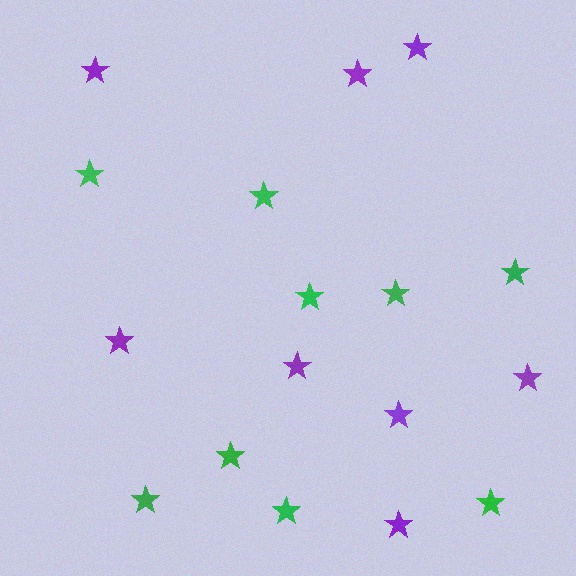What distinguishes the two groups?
There are 2 groups: one group of green stars (9) and one group of purple stars (8).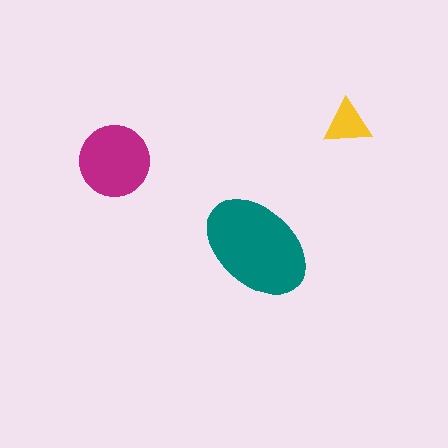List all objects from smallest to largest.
The yellow triangle, the magenta circle, the teal ellipse.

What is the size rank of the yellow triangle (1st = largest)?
3rd.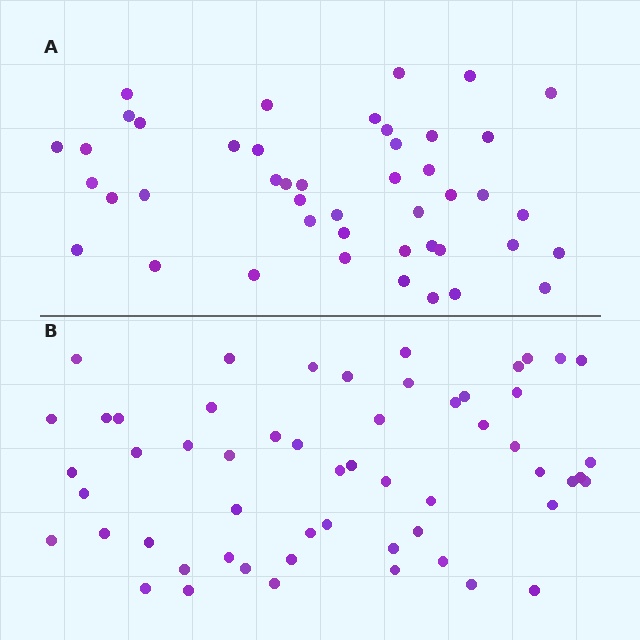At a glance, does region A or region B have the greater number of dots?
Region B (the bottom region) has more dots.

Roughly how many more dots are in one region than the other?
Region B has roughly 12 or so more dots than region A.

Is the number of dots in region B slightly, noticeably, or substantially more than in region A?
Region B has only slightly more — the two regions are fairly close. The ratio is roughly 1.2 to 1.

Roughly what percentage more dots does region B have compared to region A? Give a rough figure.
About 25% more.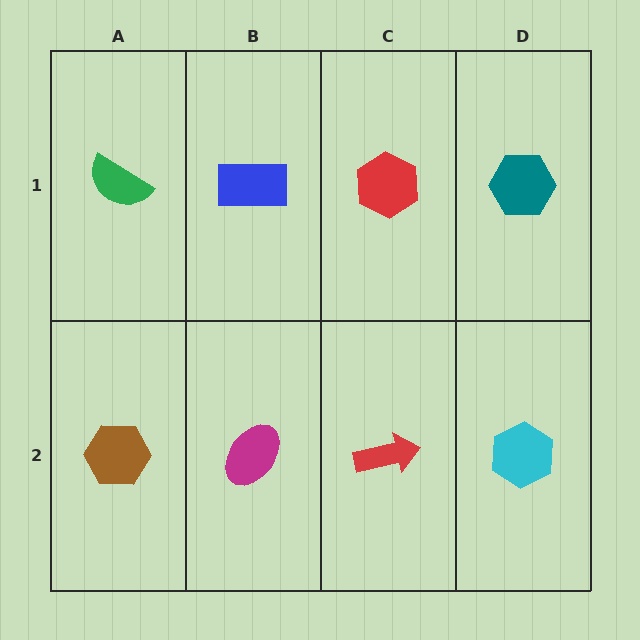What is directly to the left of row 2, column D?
A red arrow.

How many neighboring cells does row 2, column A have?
2.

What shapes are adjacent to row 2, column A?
A green semicircle (row 1, column A), a magenta ellipse (row 2, column B).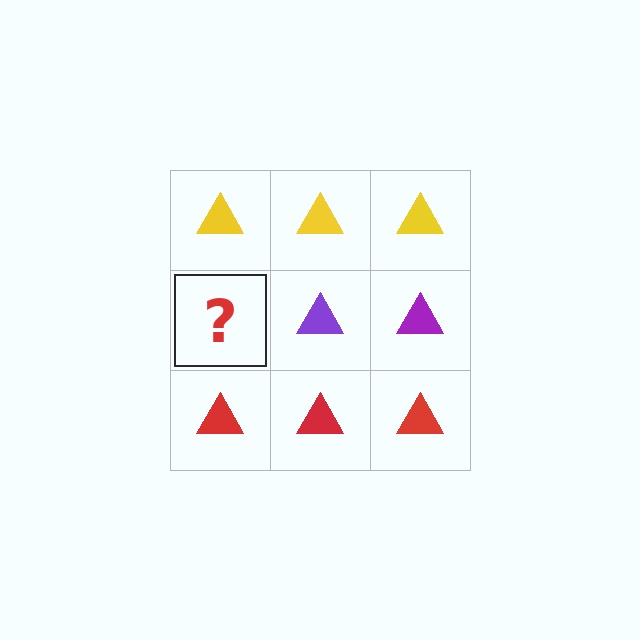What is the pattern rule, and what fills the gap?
The rule is that each row has a consistent color. The gap should be filled with a purple triangle.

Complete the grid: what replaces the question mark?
The question mark should be replaced with a purple triangle.